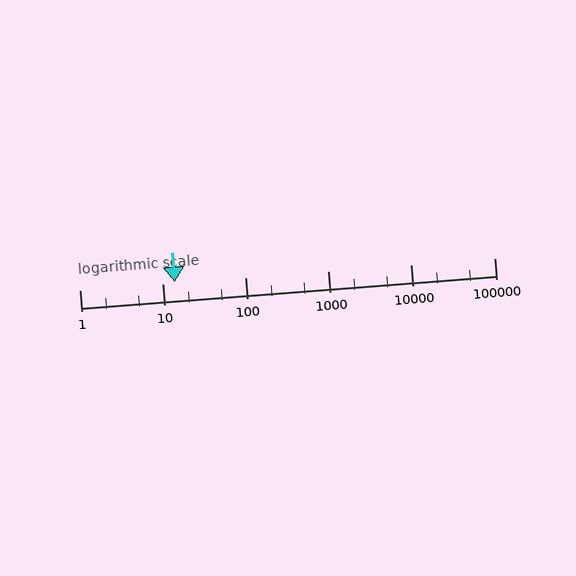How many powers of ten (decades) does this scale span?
The scale spans 5 decades, from 1 to 100000.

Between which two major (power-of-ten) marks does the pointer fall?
The pointer is between 10 and 100.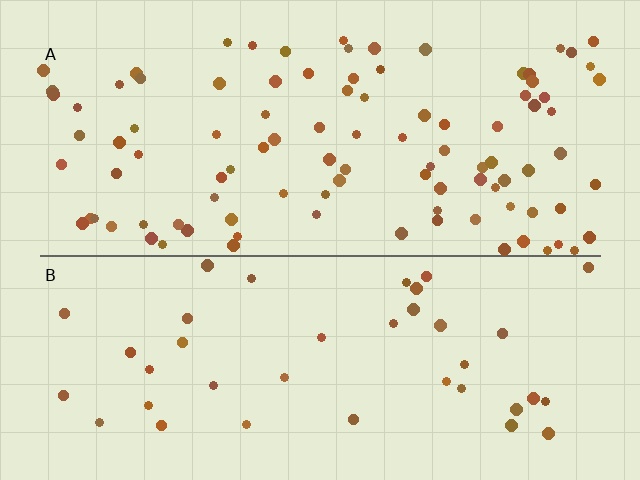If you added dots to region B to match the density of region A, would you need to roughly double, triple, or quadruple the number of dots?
Approximately triple.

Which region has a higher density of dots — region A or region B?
A (the top).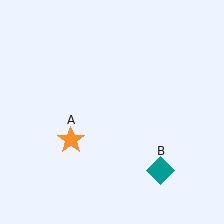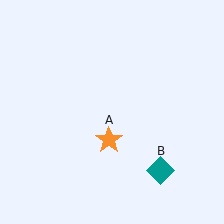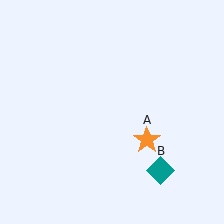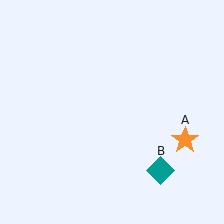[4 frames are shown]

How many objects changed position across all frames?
1 object changed position: orange star (object A).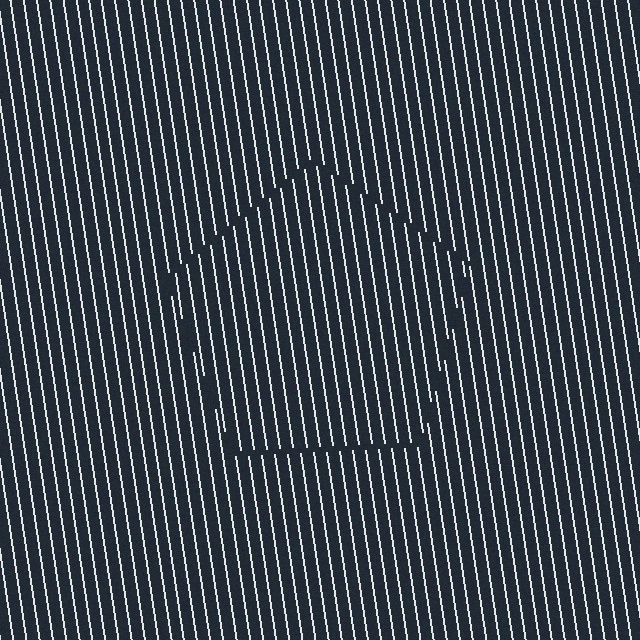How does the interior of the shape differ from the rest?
The interior of the shape contains the same grating, shifted by half a period — the contour is defined by the phase discontinuity where line-ends from the inner and outer gratings abut.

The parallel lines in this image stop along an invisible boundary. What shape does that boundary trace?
An illusory pentagon. The interior of the shape contains the same grating, shifted by half a period — the contour is defined by the phase discontinuity where line-ends from the inner and outer gratings abut.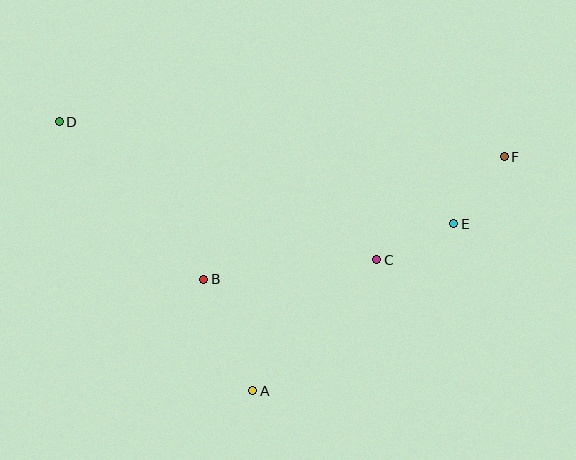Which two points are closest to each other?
Points E and F are closest to each other.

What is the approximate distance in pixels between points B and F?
The distance between B and F is approximately 325 pixels.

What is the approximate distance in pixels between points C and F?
The distance between C and F is approximately 164 pixels.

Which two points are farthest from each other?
Points D and F are farthest from each other.